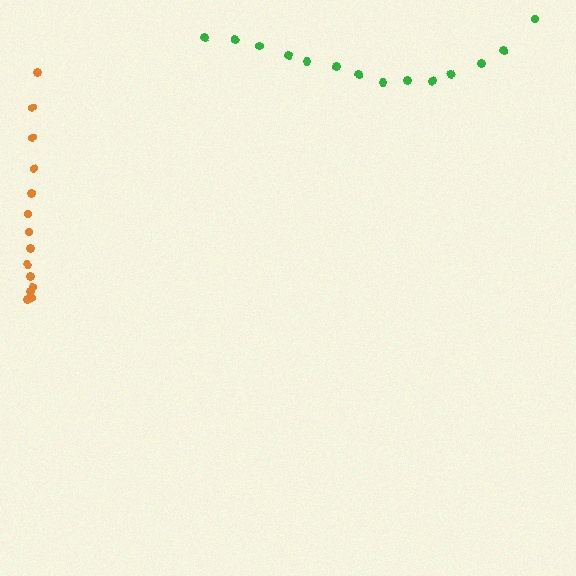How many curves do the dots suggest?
There are 2 distinct paths.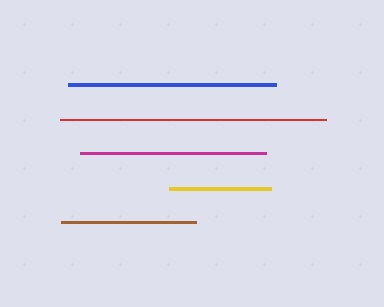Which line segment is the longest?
The red line is the longest at approximately 266 pixels.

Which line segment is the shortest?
The yellow line is the shortest at approximately 102 pixels.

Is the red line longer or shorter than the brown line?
The red line is longer than the brown line.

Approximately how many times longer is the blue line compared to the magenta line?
The blue line is approximately 1.1 times the length of the magenta line.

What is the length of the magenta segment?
The magenta segment is approximately 186 pixels long.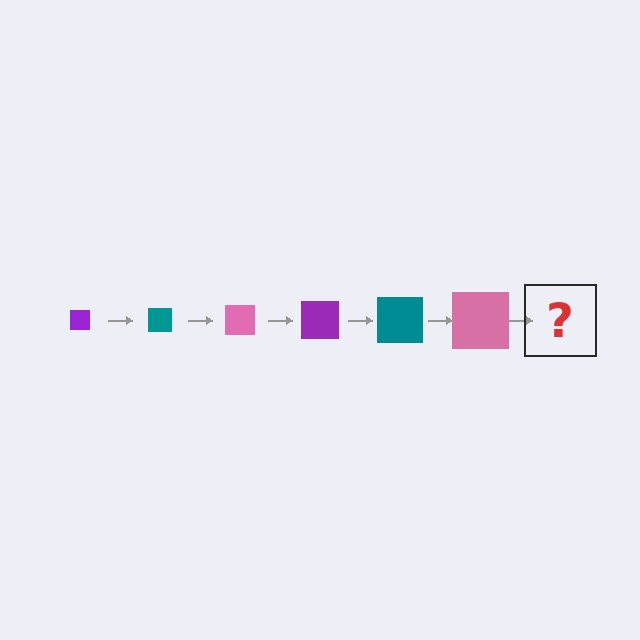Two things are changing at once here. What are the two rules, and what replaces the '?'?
The two rules are that the square grows larger each step and the color cycles through purple, teal, and pink. The '?' should be a purple square, larger than the previous one.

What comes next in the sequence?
The next element should be a purple square, larger than the previous one.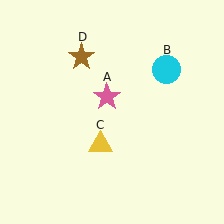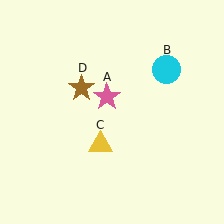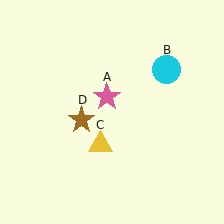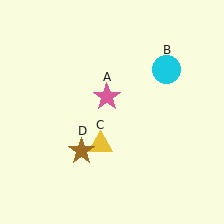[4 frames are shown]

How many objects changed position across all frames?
1 object changed position: brown star (object D).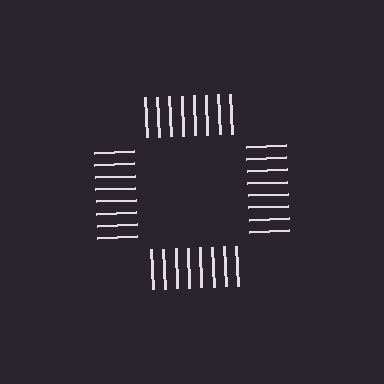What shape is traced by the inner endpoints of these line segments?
An illusory square — the line segments terminate on its edges but no continuous stroke is drawn.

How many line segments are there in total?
32 — 8 along each of the 4 edges.